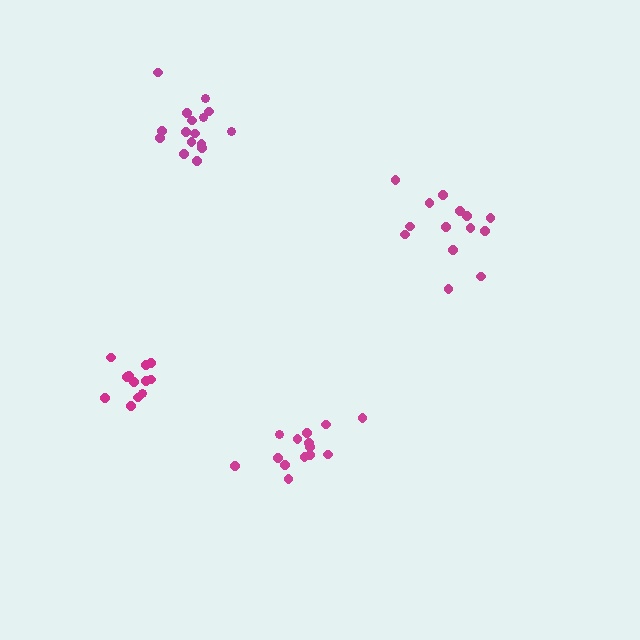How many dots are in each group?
Group 1: 13 dots, Group 2: 14 dots, Group 3: 14 dots, Group 4: 16 dots (57 total).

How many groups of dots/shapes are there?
There are 4 groups.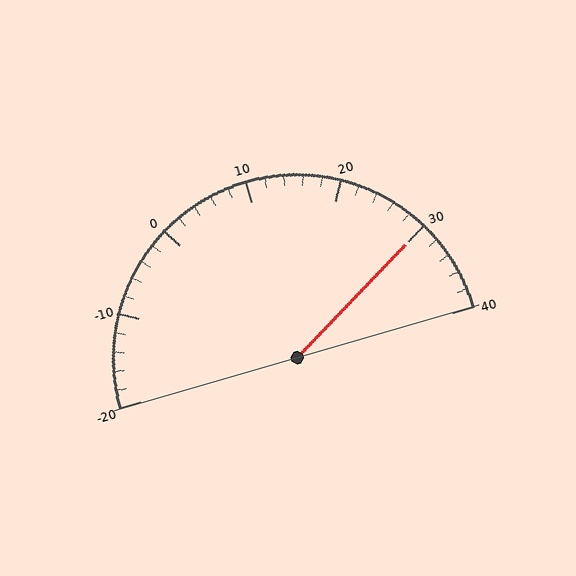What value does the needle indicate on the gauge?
The needle indicates approximately 30.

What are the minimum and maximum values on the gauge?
The gauge ranges from -20 to 40.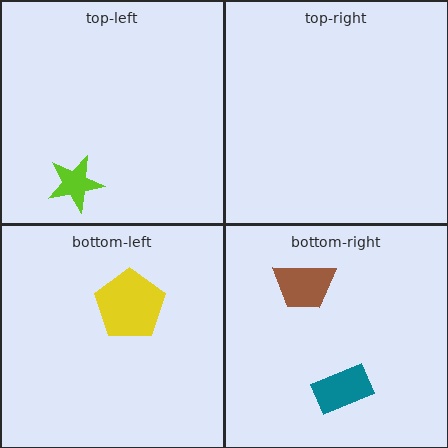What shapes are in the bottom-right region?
The teal rectangle, the brown trapezoid.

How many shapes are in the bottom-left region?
1.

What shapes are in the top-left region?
The lime star.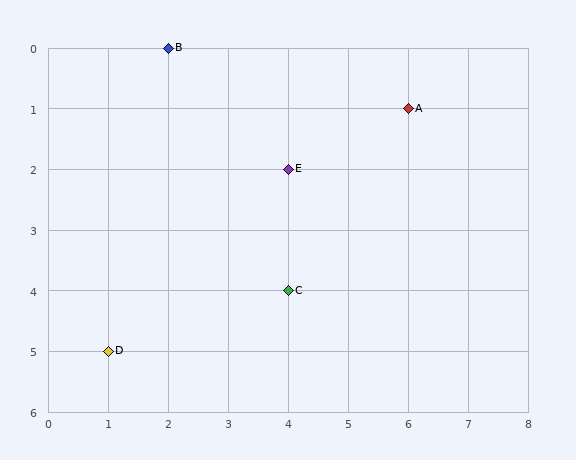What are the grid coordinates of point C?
Point C is at grid coordinates (4, 4).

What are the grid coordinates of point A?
Point A is at grid coordinates (6, 1).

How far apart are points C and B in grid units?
Points C and B are 2 columns and 4 rows apart (about 4.5 grid units diagonally).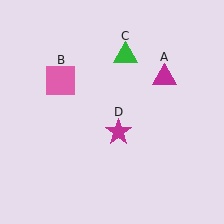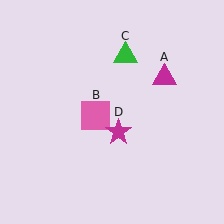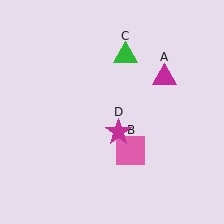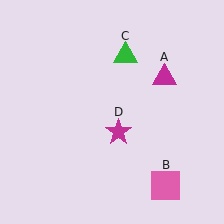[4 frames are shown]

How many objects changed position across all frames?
1 object changed position: pink square (object B).